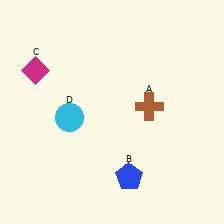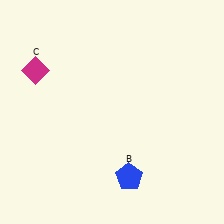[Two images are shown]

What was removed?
The cyan circle (D), the brown cross (A) were removed in Image 2.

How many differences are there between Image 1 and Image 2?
There are 2 differences between the two images.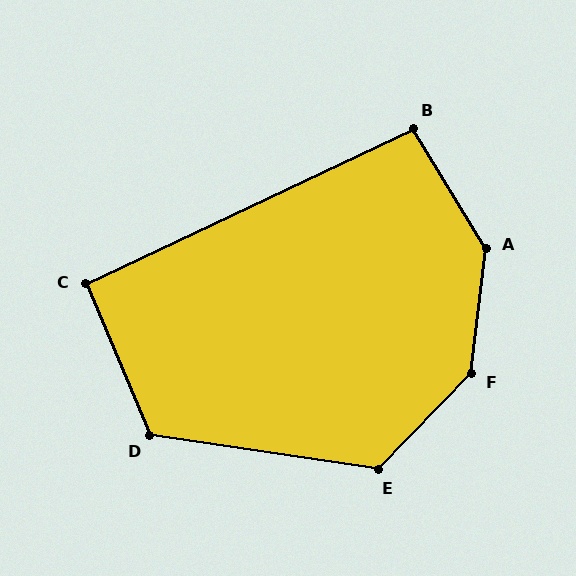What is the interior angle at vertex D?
Approximately 121 degrees (obtuse).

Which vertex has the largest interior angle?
F, at approximately 143 degrees.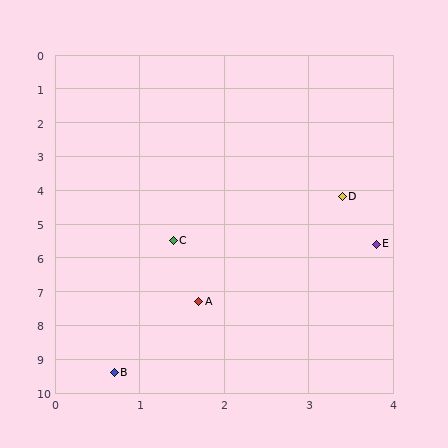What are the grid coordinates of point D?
Point D is at approximately (3.4, 4.2).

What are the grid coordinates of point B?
Point B is at approximately (0.7, 9.4).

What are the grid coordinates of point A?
Point A is at approximately (1.7, 7.3).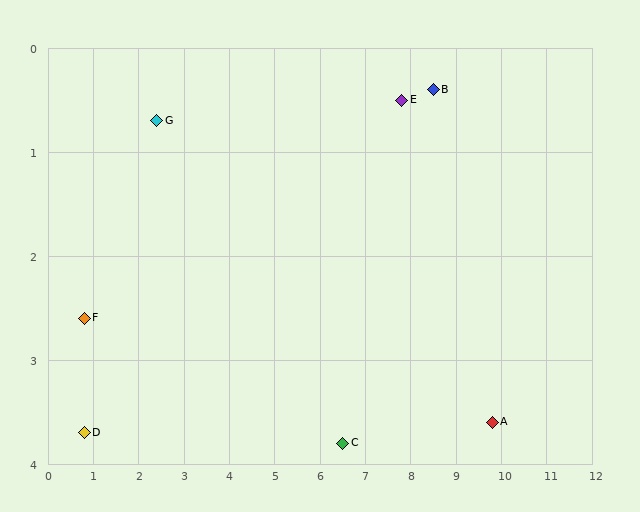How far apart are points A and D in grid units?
Points A and D are about 9.0 grid units apart.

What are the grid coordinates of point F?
Point F is at approximately (0.8, 2.6).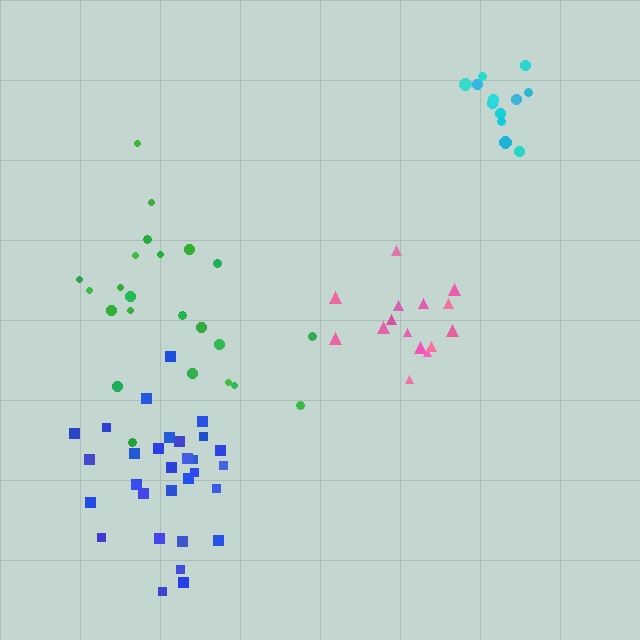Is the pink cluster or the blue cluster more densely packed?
Pink.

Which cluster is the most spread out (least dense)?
Green.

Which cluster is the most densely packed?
Cyan.